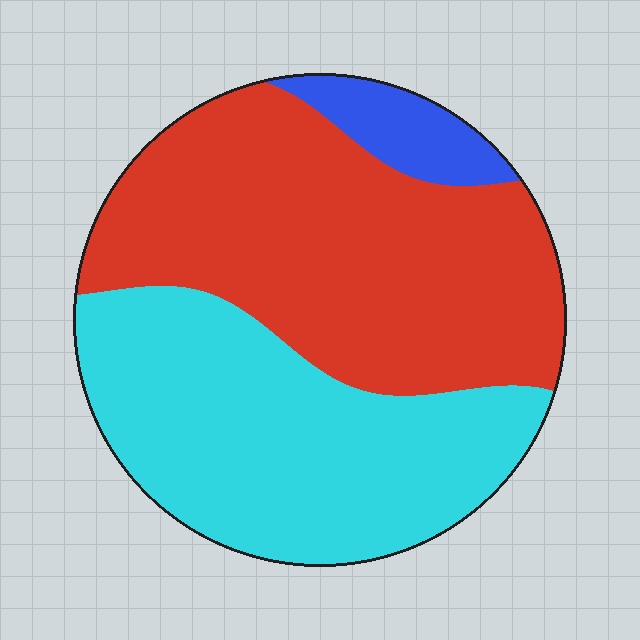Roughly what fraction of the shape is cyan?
Cyan takes up about two fifths (2/5) of the shape.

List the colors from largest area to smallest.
From largest to smallest: red, cyan, blue.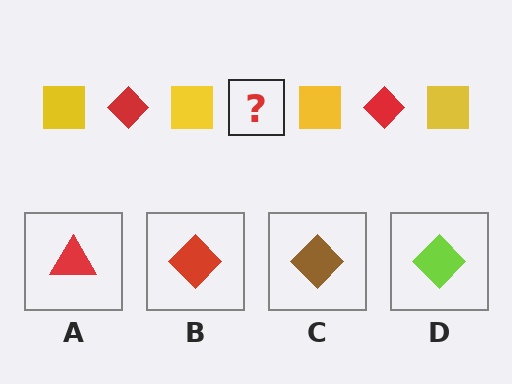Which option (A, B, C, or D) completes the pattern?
B.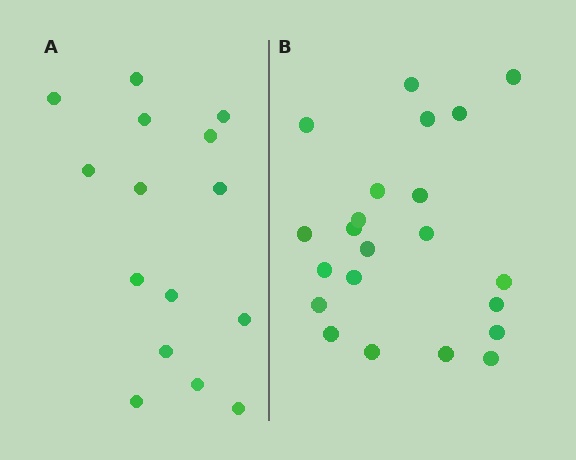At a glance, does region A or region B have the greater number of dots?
Region B (the right region) has more dots.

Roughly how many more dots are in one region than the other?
Region B has roughly 8 or so more dots than region A.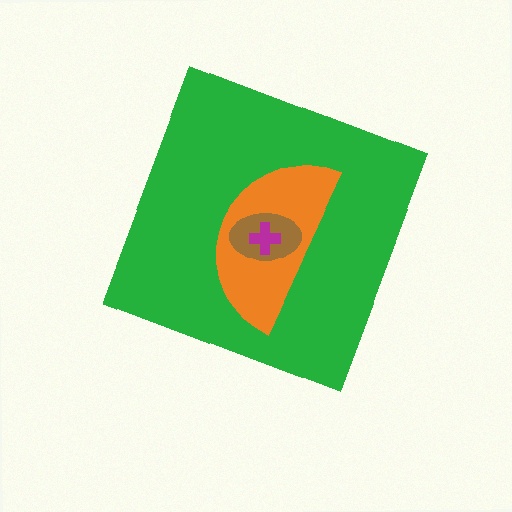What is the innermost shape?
The magenta cross.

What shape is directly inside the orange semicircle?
The brown ellipse.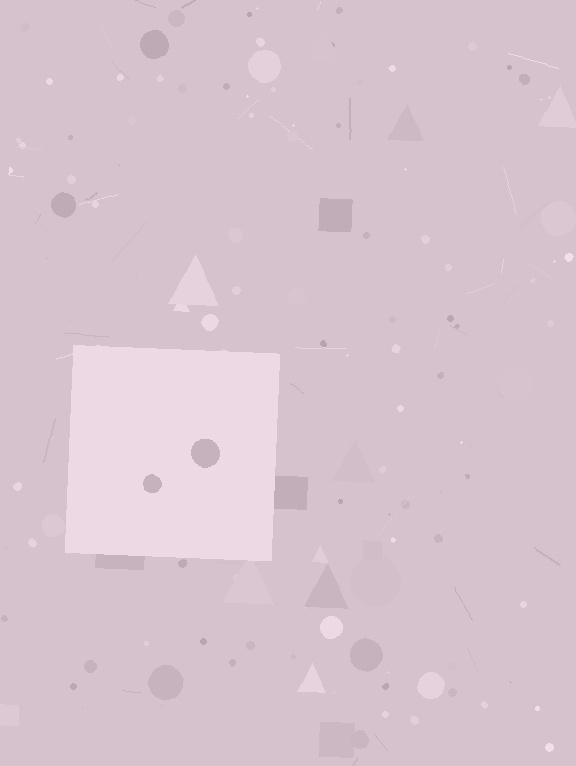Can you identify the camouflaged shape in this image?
The camouflaged shape is a square.